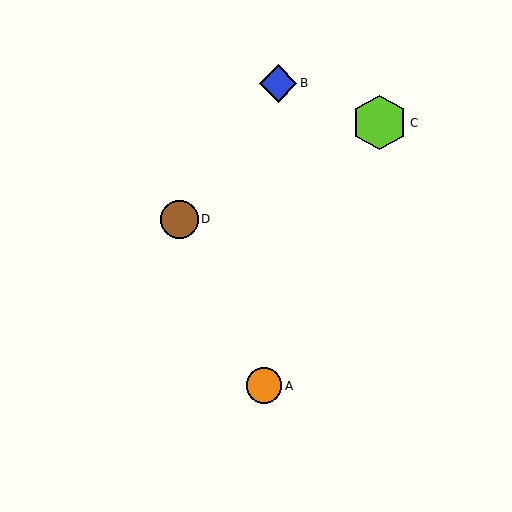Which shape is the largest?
The lime hexagon (labeled C) is the largest.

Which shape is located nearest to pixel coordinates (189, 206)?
The brown circle (labeled D) at (180, 219) is nearest to that location.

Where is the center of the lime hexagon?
The center of the lime hexagon is at (380, 123).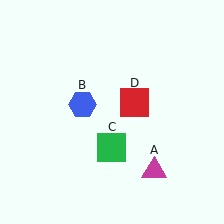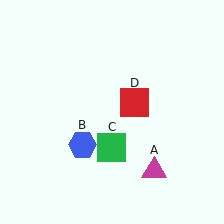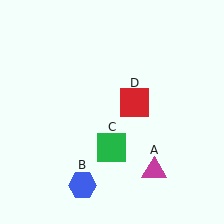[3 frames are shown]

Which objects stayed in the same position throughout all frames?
Magenta triangle (object A) and green square (object C) and red square (object D) remained stationary.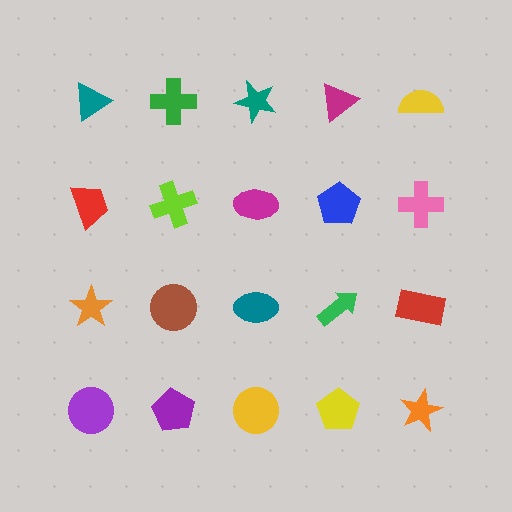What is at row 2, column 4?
A blue pentagon.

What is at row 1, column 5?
A yellow semicircle.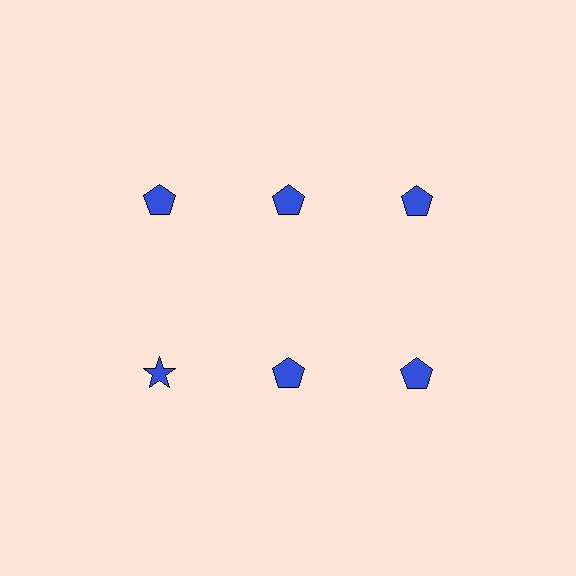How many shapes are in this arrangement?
There are 6 shapes arranged in a grid pattern.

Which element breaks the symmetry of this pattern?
The blue star in the second row, leftmost column breaks the symmetry. All other shapes are blue pentagons.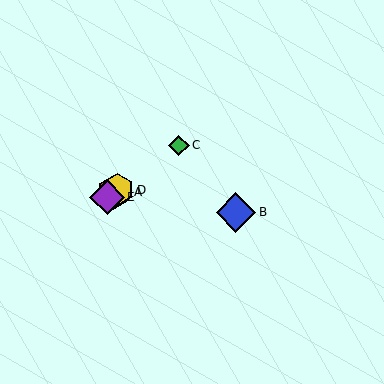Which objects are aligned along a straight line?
Objects A, C, D, E are aligned along a straight line.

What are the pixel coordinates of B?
Object B is at (236, 212).